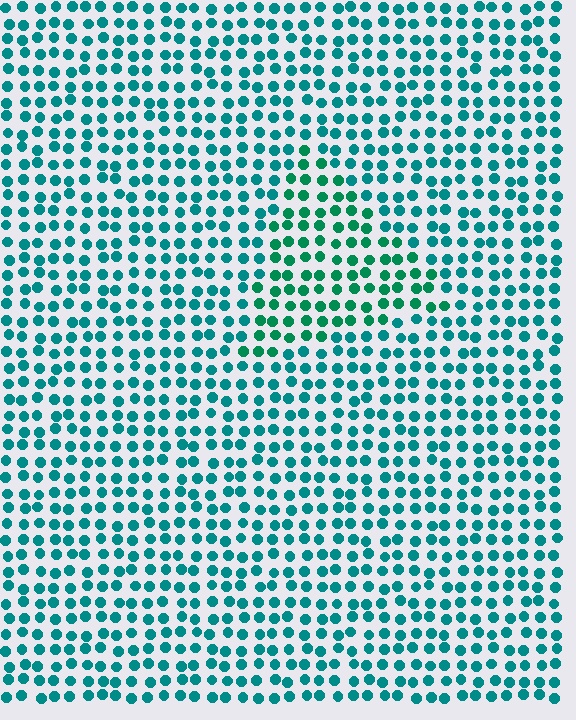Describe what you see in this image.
The image is filled with small teal elements in a uniform arrangement. A triangle-shaped region is visible where the elements are tinted to a slightly different hue, forming a subtle color boundary.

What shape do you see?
I see a triangle.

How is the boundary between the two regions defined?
The boundary is defined purely by a slight shift in hue (about 24 degrees). Spacing, size, and orientation are identical on both sides.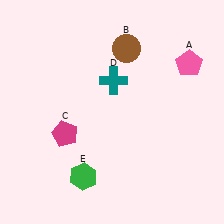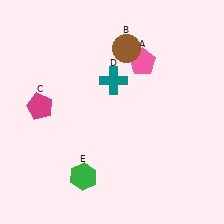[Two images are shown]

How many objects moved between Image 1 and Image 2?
2 objects moved between the two images.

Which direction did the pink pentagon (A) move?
The pink pentagon (A) moved left.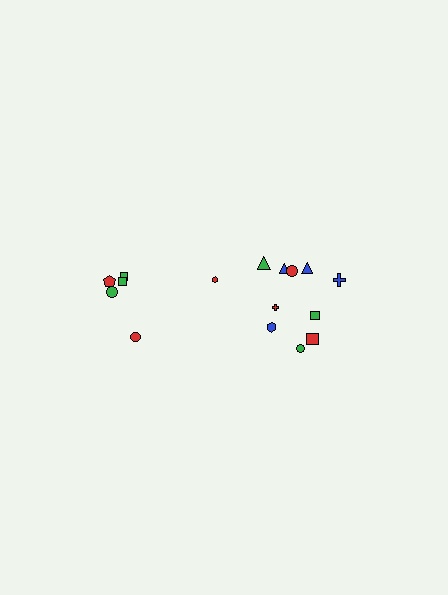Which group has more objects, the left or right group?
The right group.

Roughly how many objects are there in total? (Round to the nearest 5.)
Roughly 15 objects in total.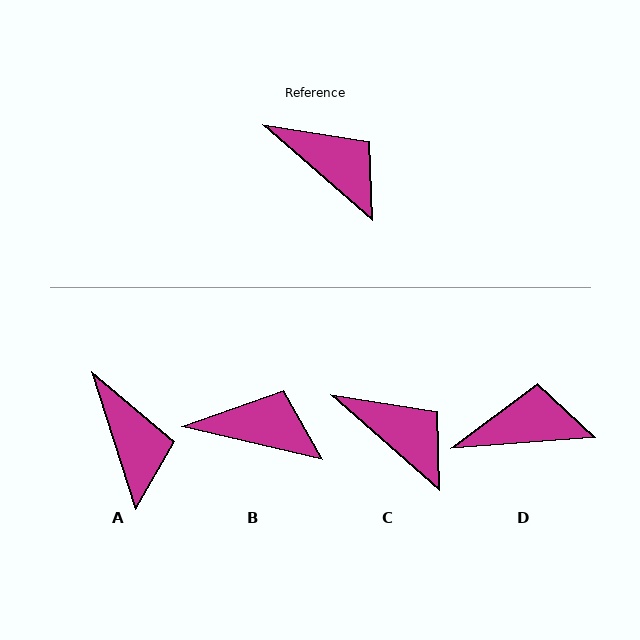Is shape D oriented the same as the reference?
No, it is off by about 45 degrees.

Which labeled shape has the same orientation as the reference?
C.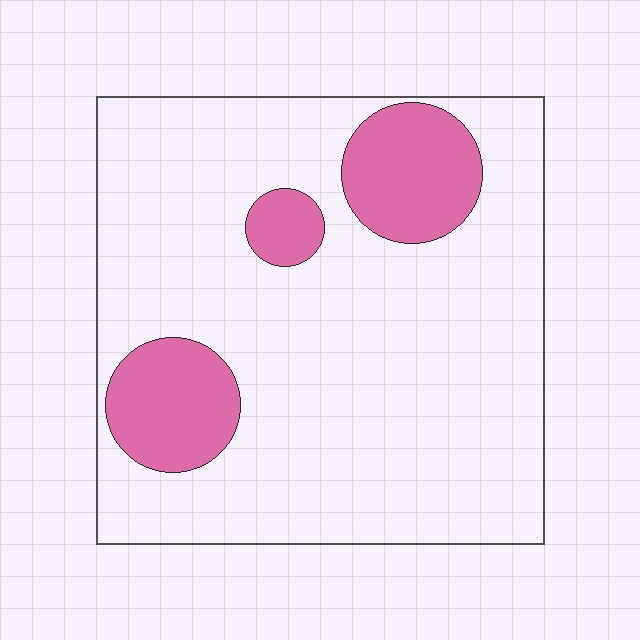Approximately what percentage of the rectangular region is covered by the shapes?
Approximately 15%.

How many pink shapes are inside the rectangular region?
3.